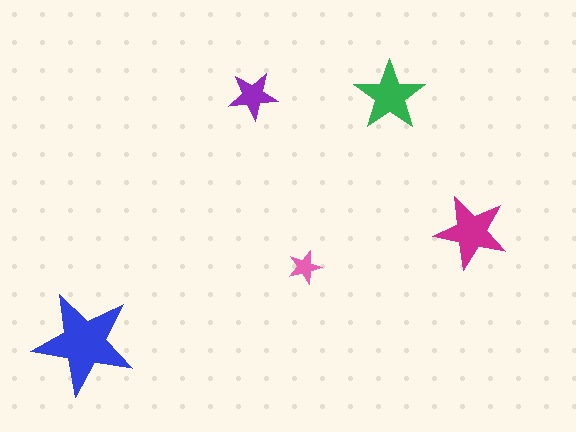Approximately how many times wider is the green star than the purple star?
About 1.5 times wider.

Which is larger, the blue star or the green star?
The blue one.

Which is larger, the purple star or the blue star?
The blue one.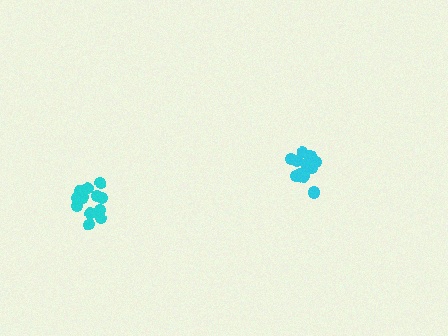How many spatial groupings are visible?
There are 2 spatial groupings.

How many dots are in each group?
Group 1: 13 dots, Group 2: 14 dots (27 total).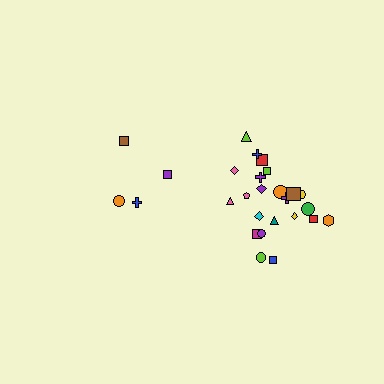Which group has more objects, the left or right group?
The right group.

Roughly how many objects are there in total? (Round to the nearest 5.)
Roughly 30 objects in total.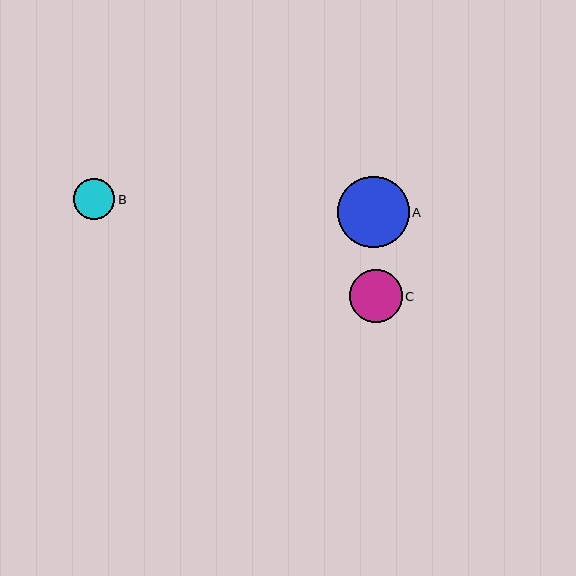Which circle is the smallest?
Circle B is the smallest with a size of approximately 41 pixels.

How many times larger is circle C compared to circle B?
Circle C is approximately 1.3 times the size of circle B.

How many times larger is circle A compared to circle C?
Circle A is approximately 1.4 times the size of circle C.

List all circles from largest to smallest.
From largest to smallest: A, C, B.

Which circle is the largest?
Circle A is the largest with a size of approximately 72 pixels.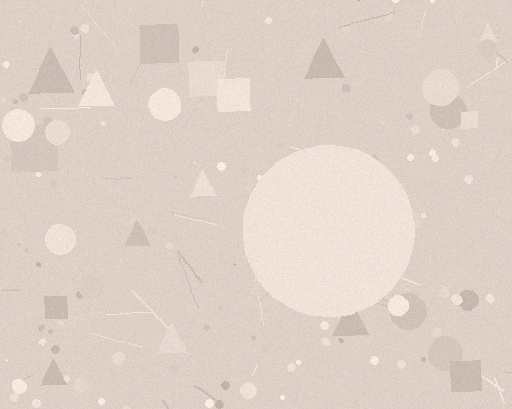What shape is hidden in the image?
A circle is hidden in the image.